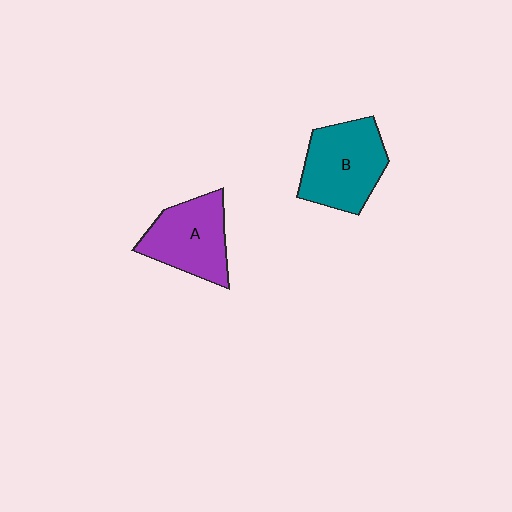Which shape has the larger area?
Shape B (teal).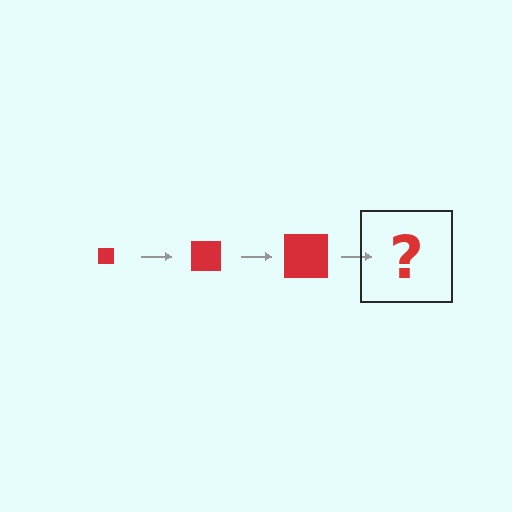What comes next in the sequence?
The next element should be a red square, larger than the previous one.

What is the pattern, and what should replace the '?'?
The pattern is that the square gets progressively larger each step. The '?' should be a red square, larger than the previous one.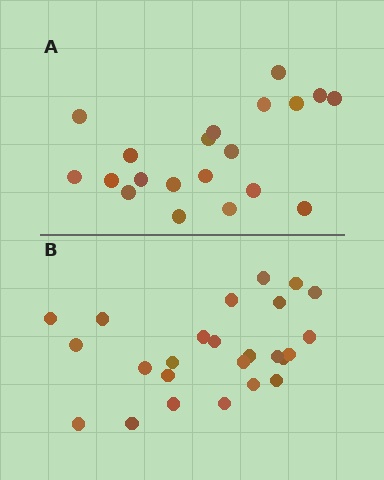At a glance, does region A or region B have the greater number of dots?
Region B (the bottom region) has more dots.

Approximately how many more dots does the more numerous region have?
Region B has about 5 more dots than region A.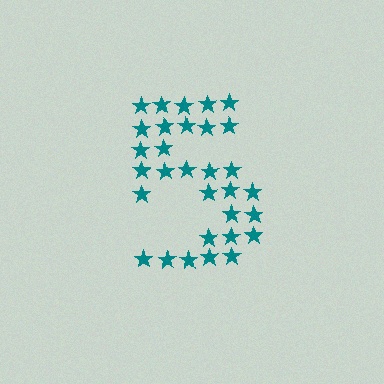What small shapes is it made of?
It is made of small stars.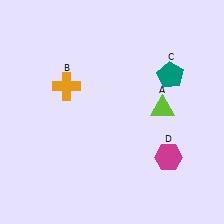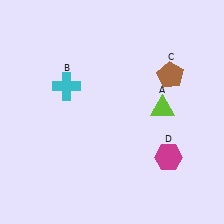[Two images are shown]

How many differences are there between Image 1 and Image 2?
There are 2 differences between the two images.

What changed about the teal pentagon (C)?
In Image 1, C is teal. In Image 2, it changed to brown.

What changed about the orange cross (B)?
In Image 1, B is orange. In Image 2, it changed to cyan.